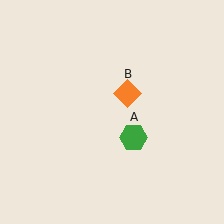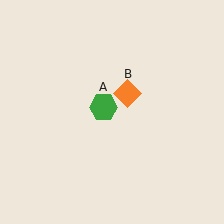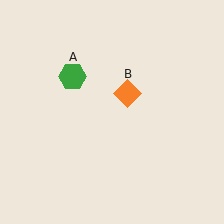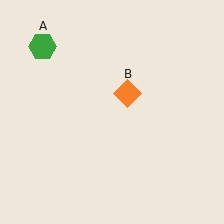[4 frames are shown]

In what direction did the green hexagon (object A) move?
The green hexagon (object A) moved up and to the left.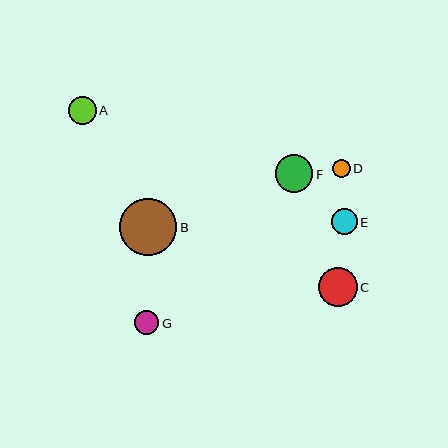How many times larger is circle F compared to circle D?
Circle F is approximately 2.1 times the size of circle D.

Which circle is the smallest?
Circle D is the smallest with a size of approximately 18 pixels.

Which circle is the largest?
Circle B is the largest with a size of approximately 57 pixels.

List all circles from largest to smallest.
From largest to smallest: B, C, F, A, E, G, D.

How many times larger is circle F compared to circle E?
Circle F is approximately 1.5 times the size of circle E.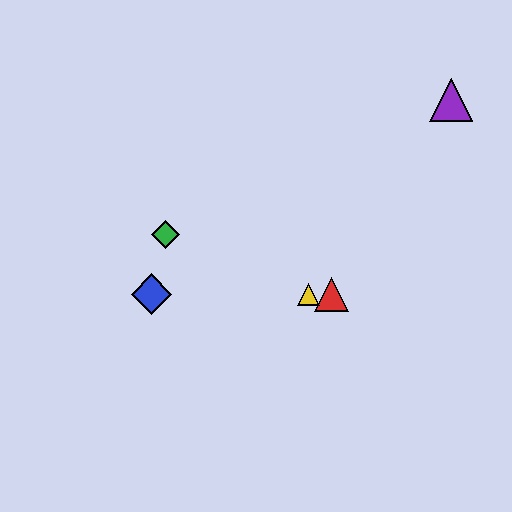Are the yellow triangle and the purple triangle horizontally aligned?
No, the yellow triangle is at y≈294 and the purple triangle is at y≈100.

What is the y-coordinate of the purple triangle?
The purple triangle is at y≈100.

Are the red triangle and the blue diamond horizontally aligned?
Yes, both are at y≈294.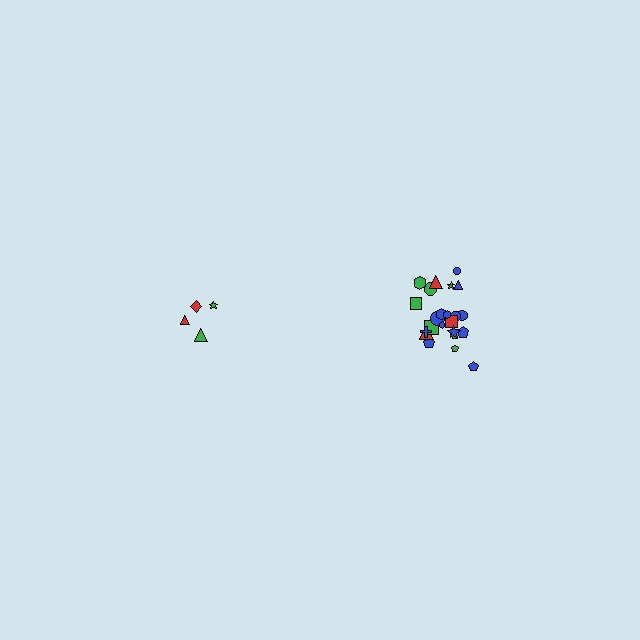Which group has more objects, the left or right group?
The right group.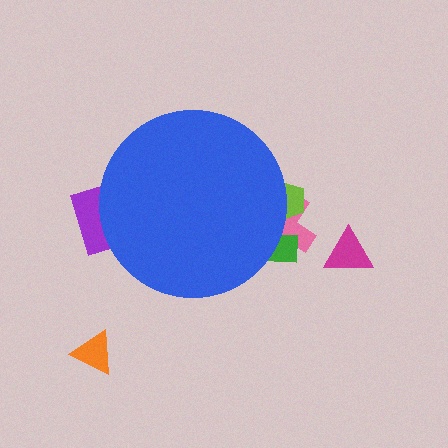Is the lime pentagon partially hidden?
Yes, the lime pentagon is partially hidden behind the blue circle.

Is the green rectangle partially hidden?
Yes, the green rectangle is partially hidden behind the blue circle.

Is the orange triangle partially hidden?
No, the orange triangle is fully visible.